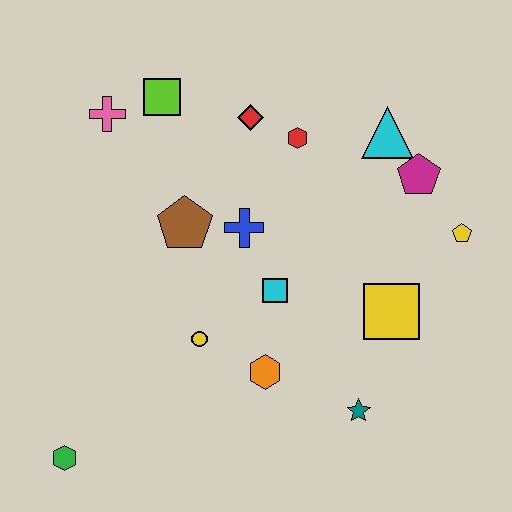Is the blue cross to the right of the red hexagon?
No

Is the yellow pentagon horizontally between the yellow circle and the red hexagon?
No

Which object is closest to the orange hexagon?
The yellow circle is closest to the orange hexagon.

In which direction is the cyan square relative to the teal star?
The cyan square is above the teal star.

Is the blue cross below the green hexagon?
No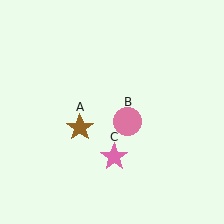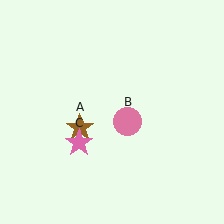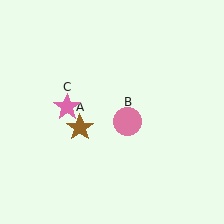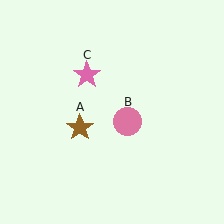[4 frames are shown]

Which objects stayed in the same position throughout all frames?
Brown star (object A) and pink circle (object B) remained stationary.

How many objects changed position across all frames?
1 object changed position: pink star (object C).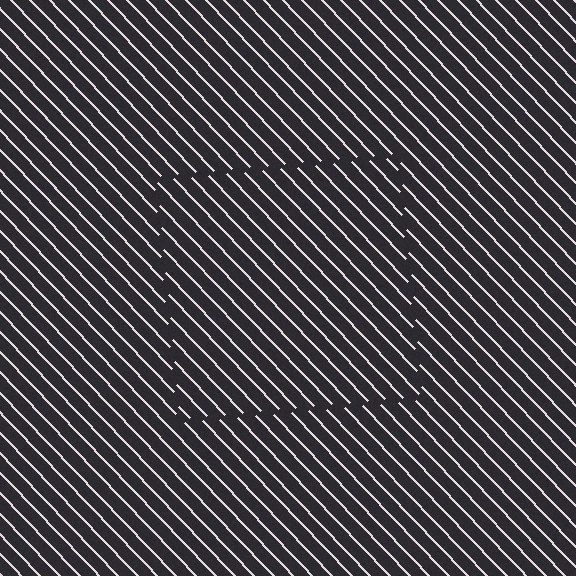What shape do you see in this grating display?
An illusory square. The interior of the shape contains the same grating, shifted by half a period — the contour is defined by the phase discontinuity where line-ends from the inner and outer gratings abut.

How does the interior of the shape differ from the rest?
The interior of the shape contains the same grating, shifted by half a period — the contour is defined by the phase discontinuity where line-ends from the inner and outer gratings abut.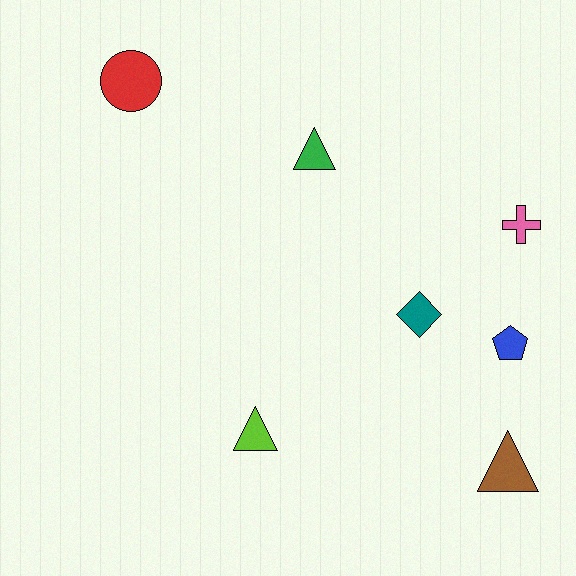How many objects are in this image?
There are 7 objects.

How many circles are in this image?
There is 1 circle.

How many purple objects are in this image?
There are no purple objects.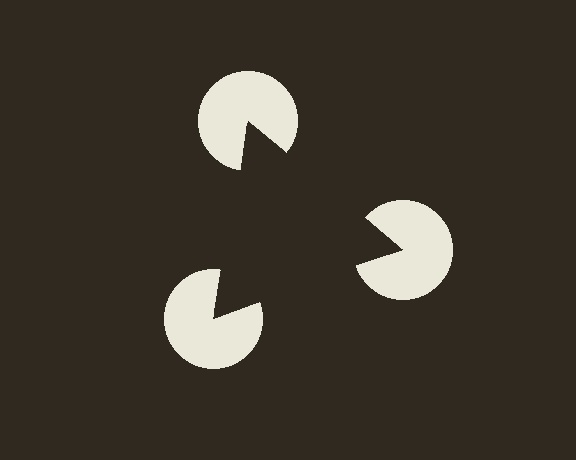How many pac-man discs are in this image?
There are 3 — one at each vertex of the illusory triangle.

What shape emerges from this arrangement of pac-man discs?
An illusory triangle — its edges are inferred from the aligned wedge cuts in the pac-man discs, not physically drawn.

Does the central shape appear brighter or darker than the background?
It typically appears slightly darker than the background, even though no actual brightness change is drawn.